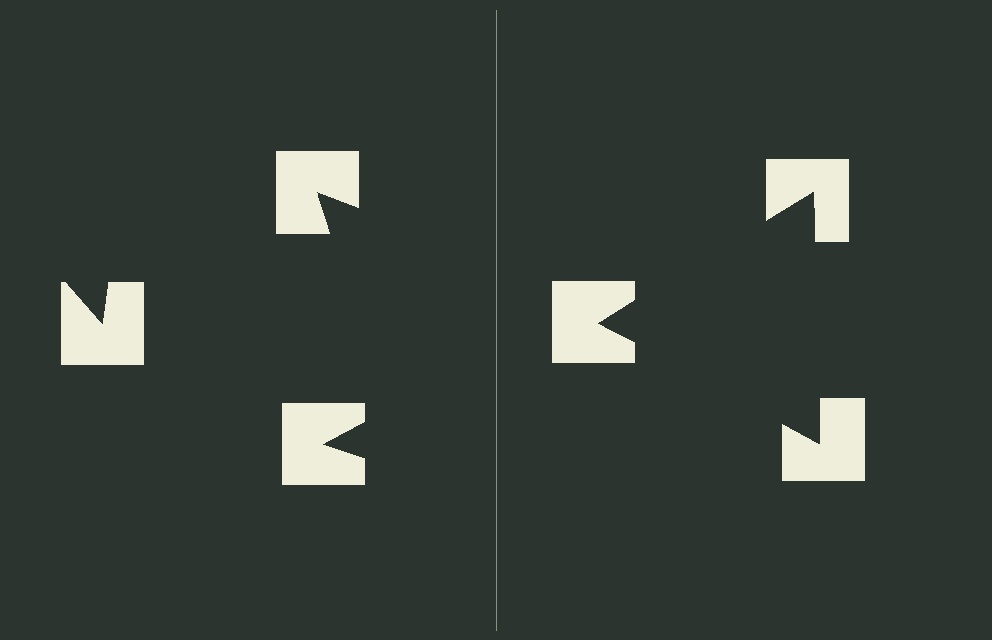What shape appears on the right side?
An illusory triangle.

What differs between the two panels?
The notched squares are positioned identically on both sides; only the wedge orientations differ. On the right they align to a triangle; on the left they are misaligned.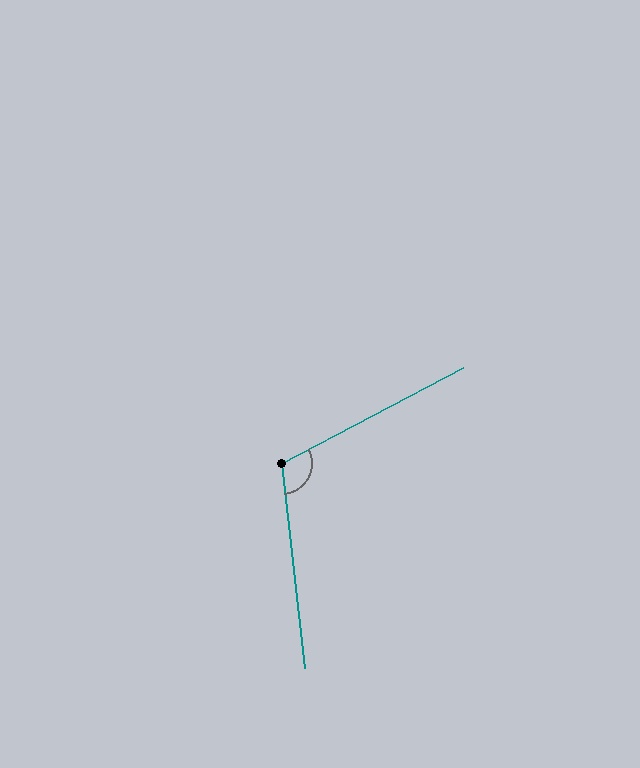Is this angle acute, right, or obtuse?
It is obtuse.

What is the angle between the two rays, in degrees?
Approximately 112 degrees.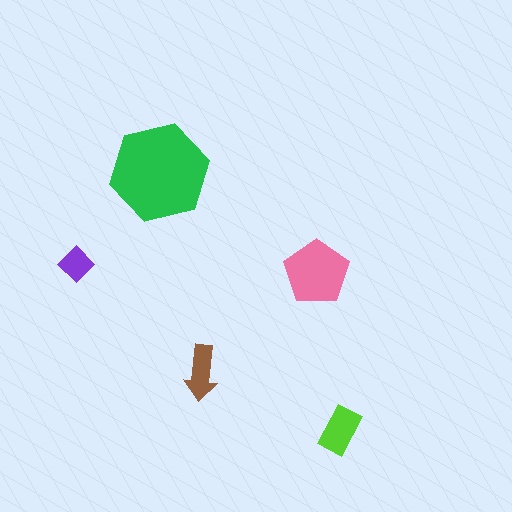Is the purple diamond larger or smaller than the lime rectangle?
Smaller.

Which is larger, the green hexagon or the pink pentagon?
The green hexagon.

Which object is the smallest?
The purple diamond.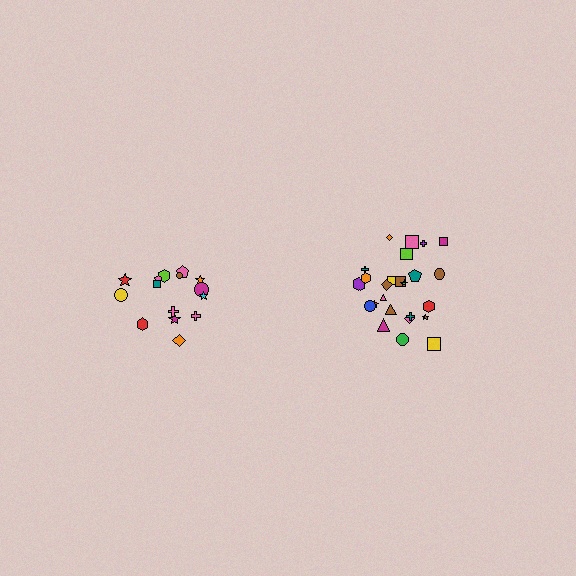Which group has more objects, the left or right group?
The right group.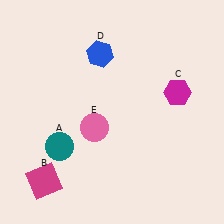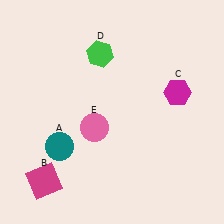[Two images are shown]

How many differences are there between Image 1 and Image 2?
There is 1 difference between the two images.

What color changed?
The hexagon (D) changed from blue in Image 1 to green in Image 2.